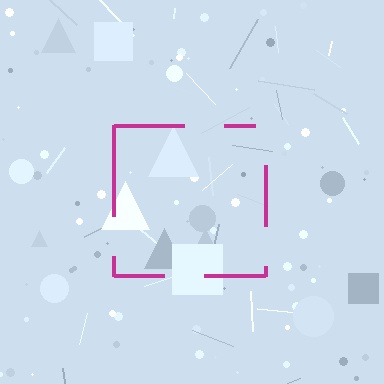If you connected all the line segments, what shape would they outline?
They would outline a square.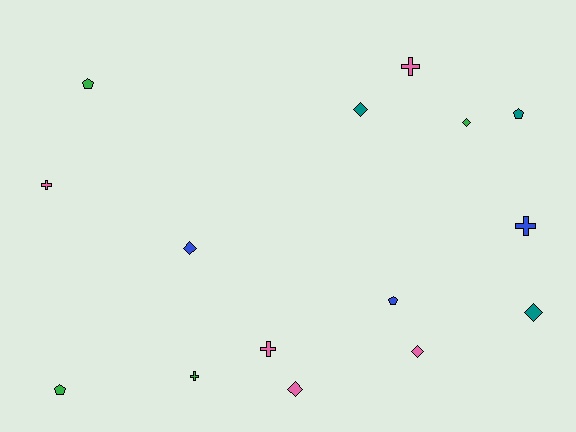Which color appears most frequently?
Pink, with 5 objects.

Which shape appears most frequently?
Diamond, with 6 objects.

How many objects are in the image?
There are 15 objects.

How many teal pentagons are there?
There is 1 teal pentagon.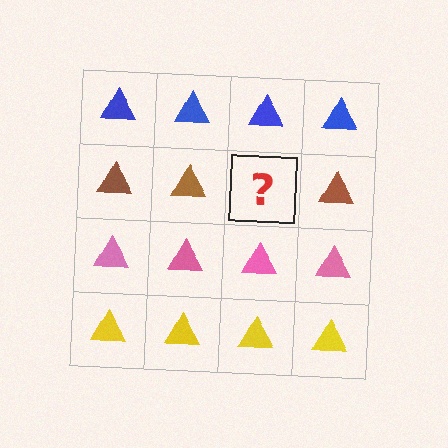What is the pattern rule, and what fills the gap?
The rule is that each row has a consistent color. The gap should be filled with a brown triangle.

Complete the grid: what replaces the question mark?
The question mark should be replaced with a brown triangle.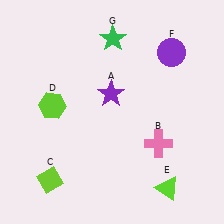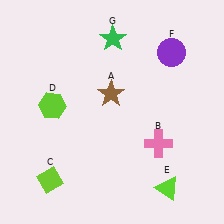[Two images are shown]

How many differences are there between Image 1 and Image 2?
There is 1 difference between the two images.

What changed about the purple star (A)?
In Image 1, A is purple. In Image 2, it changed to brown.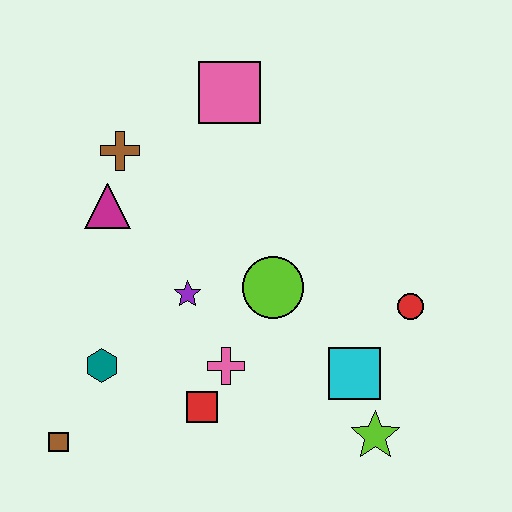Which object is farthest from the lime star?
The brown cross is farthest from the lime star.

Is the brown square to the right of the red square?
No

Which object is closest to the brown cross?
The magenta triangle is closest to the brown cross.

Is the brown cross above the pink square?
No